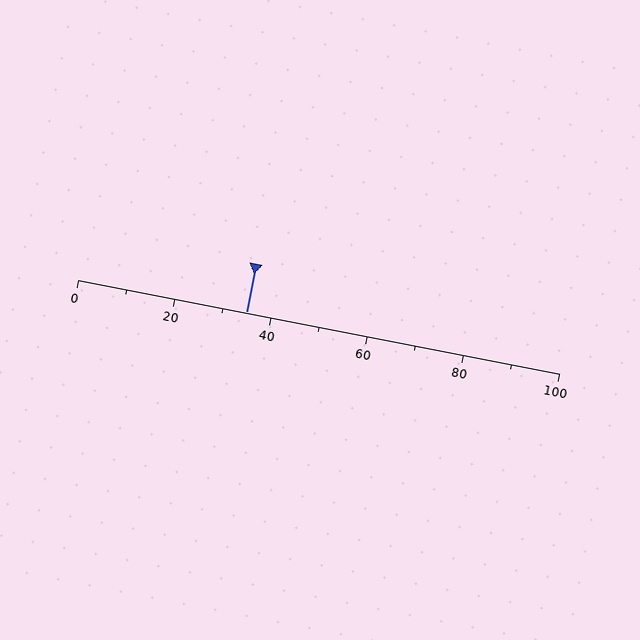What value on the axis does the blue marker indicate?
The marker indicates approximately 35.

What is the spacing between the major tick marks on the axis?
The major ticks are spaced 20 apart.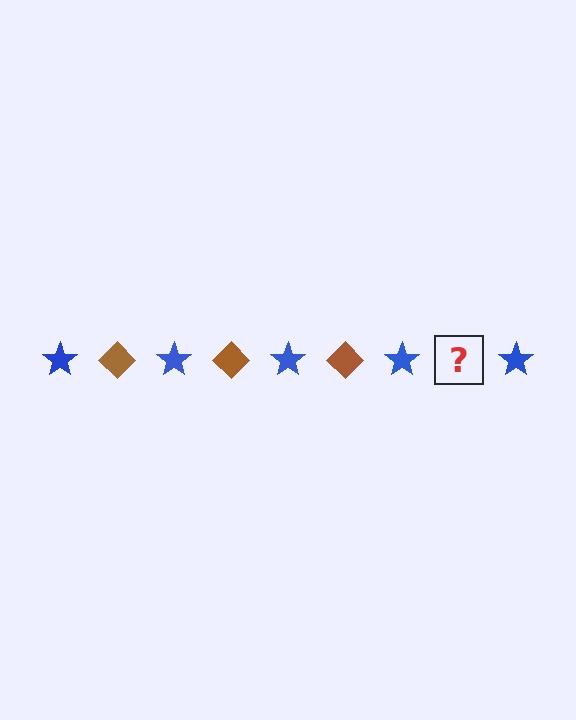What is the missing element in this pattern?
The missing element is a brown diamond.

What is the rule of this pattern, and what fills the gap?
The rule is that the pattern alternates between blue star and brown diamond. The gap should be filled with a brown diamond.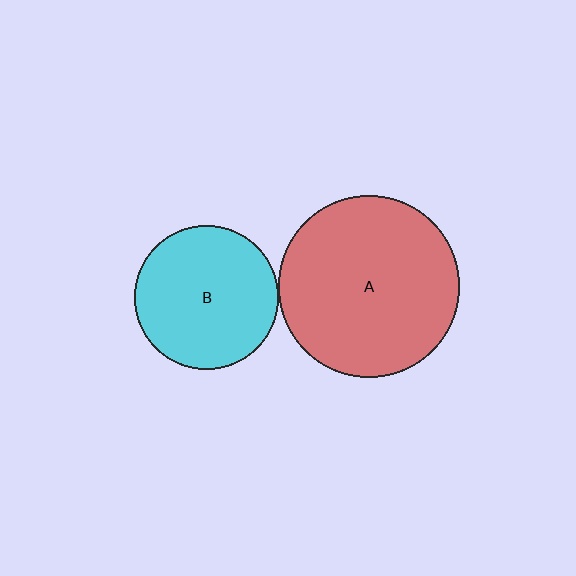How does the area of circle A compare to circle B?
Approximately 1.6 times.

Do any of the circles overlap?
No, none of the circles overlap.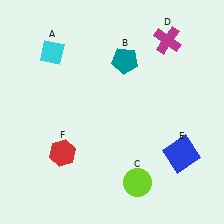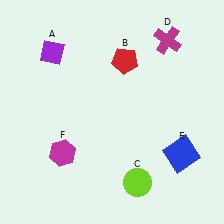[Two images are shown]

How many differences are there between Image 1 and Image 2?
There are 3 differences between the two images.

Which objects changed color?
A changed from cyan to purple. B changed from teal to red. F changed from red to magenta.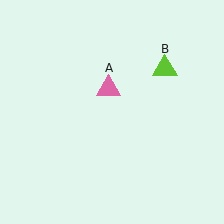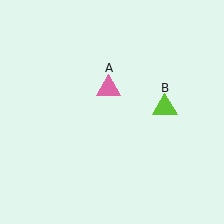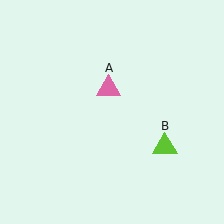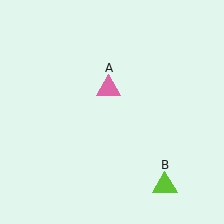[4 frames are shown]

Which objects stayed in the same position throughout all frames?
Pink triangle (object A) remained stationary.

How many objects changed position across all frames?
1 object changed position: lime triangle (object B).